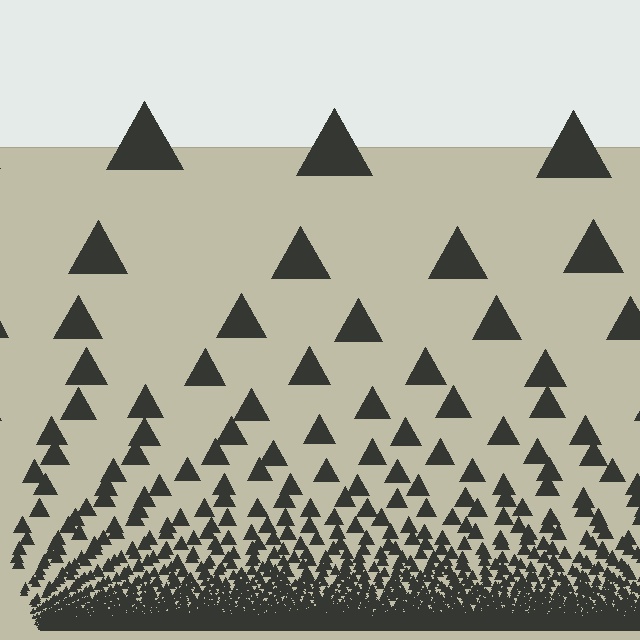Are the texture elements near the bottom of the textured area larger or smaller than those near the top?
Smaller. The gradient is inverted — elements near the bottom are smaller and denser.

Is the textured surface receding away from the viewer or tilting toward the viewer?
The surface appears to tilt toward the viewer. Texture elements get larger and sparser toward the top.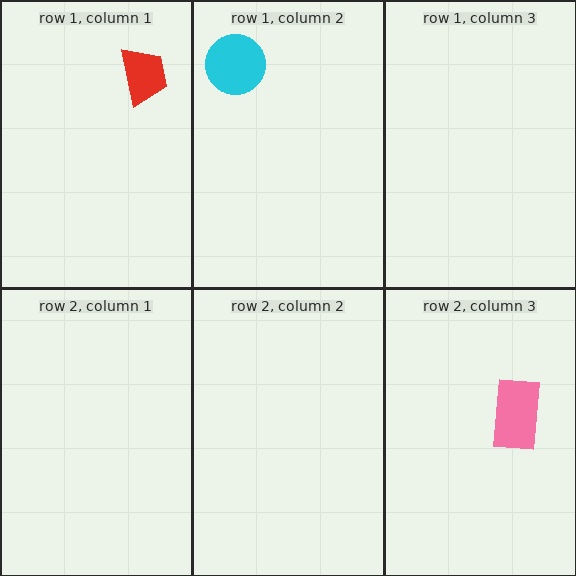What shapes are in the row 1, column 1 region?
The red trapezoid.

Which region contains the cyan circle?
The row 1, column 2 region.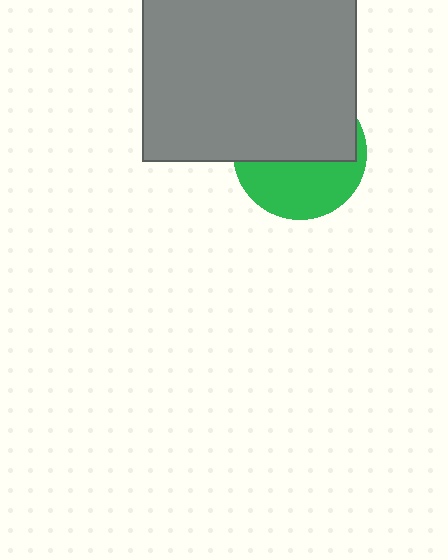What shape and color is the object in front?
The object in front is a gray rectangle.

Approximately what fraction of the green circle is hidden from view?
Roughly 56% of the green circle is hidden behind the gray rectangle.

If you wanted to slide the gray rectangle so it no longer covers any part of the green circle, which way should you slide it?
Slide it up — that is the most direct way to separate the two shapes.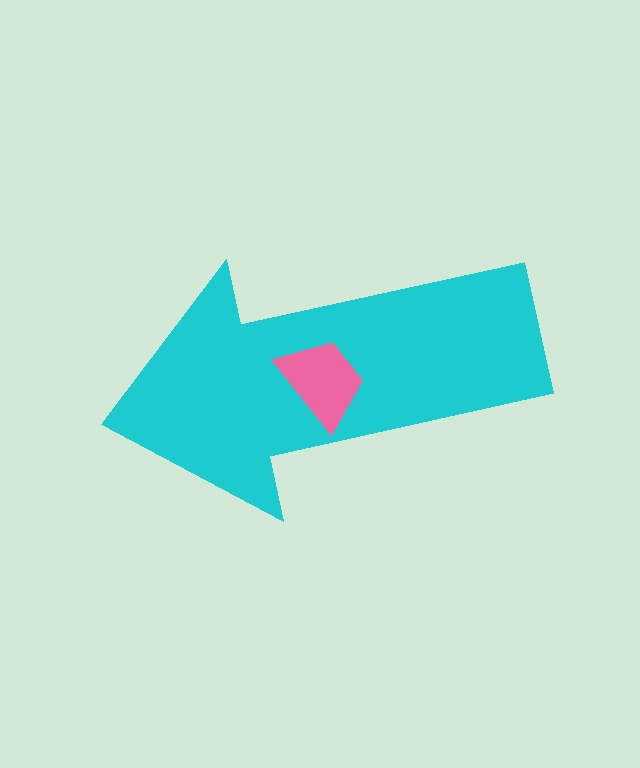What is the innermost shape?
The pink trapezoid.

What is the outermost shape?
The cyan arrow.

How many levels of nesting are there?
2.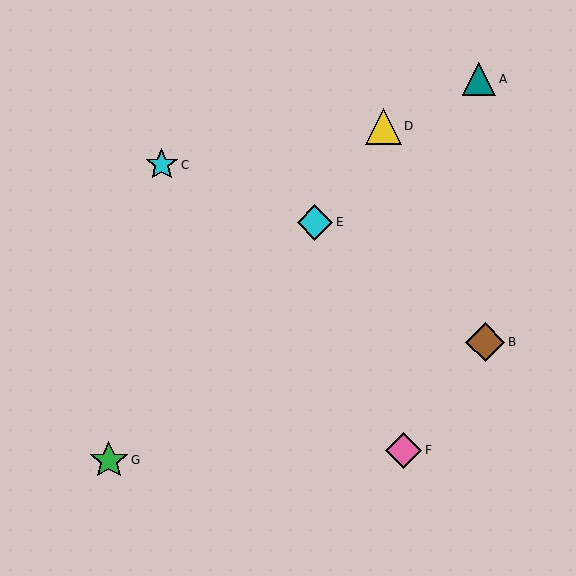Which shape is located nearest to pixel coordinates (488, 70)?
The teal triangle (labeled A) at (479, 79) is nearest to that location.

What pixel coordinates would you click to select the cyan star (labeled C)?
Click at (162, 165) to select the cyan star C.